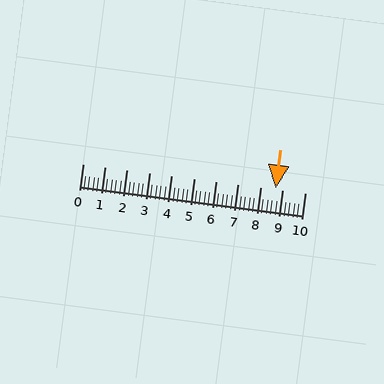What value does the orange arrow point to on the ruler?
The orange arrow points to approximately 8.7.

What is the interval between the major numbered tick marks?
The major tick marks are spaced 1 units apart.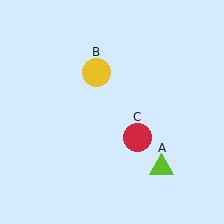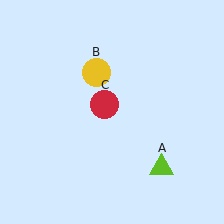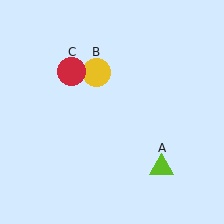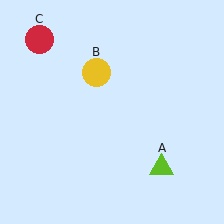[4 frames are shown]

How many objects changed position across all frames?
1 object changed position: red circle (object C).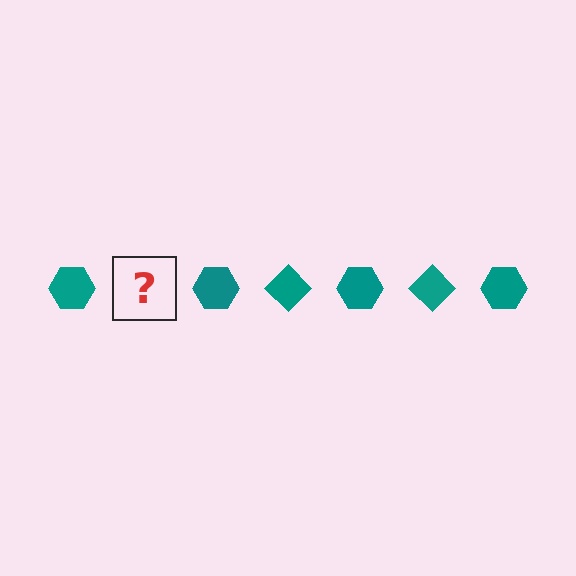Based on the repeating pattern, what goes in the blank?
The blank should be a teal diamond.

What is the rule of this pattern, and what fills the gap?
The rule is that the pattern cycles through hexagon, diamond shapes in teal. The gap should be filled with a teal diamond.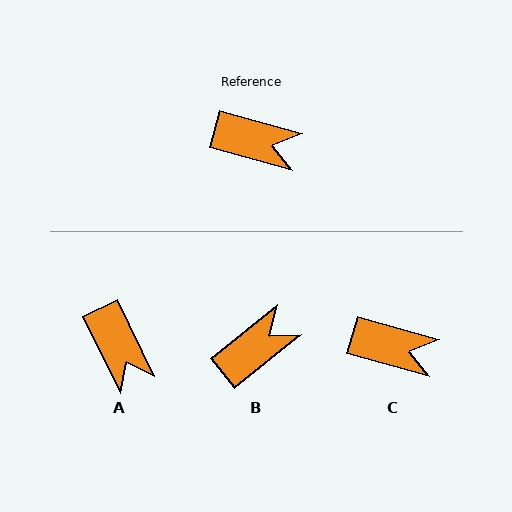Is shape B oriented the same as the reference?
No, it is off by about 54 degrees.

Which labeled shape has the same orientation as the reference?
C.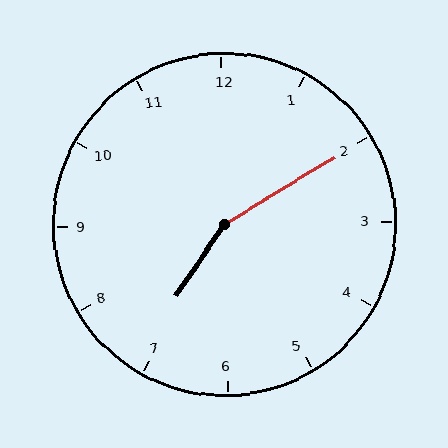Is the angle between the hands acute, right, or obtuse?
It is obtuse.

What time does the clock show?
7:10.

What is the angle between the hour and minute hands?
Approximately 155 degrees.